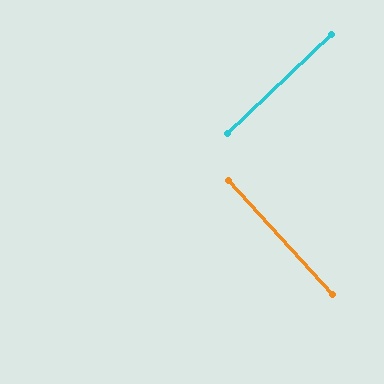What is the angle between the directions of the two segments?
Approximately 89 degrees.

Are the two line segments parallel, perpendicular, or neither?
Perpendicular — they meet at approximately 89°.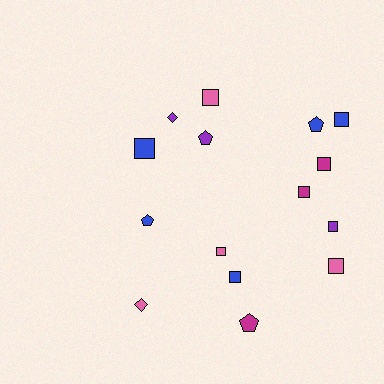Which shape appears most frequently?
Square, with 9 objects.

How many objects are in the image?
There are 15 objects.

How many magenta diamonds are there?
There are no magenta diamonds.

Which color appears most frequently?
Blue, with 5 objects.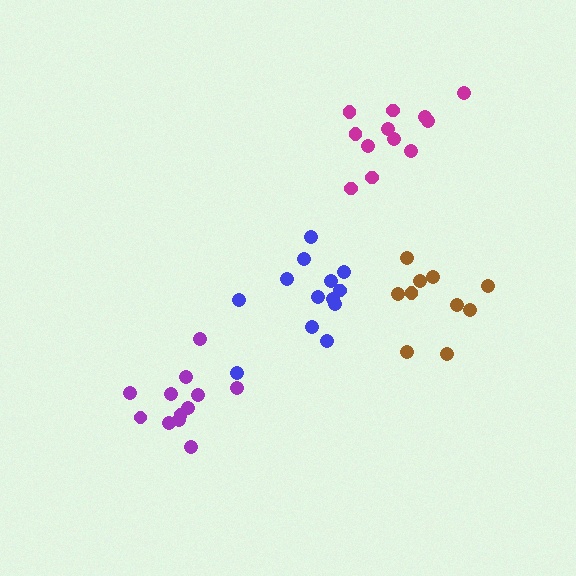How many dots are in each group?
Group 1: 10 dots, Group 2: 13 dots, Group 3: 12 dots, Group 4: 12 dots (47 total).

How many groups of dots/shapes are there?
There are 4 groups.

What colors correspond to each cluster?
The clusters are colored: brown, blue, purple, magenta.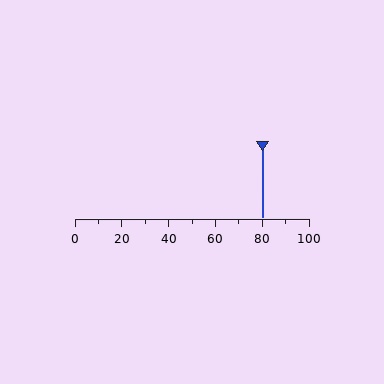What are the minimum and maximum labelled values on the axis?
The axis runs from 0 to 100.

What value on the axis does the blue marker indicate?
The marker indicates approximately 80.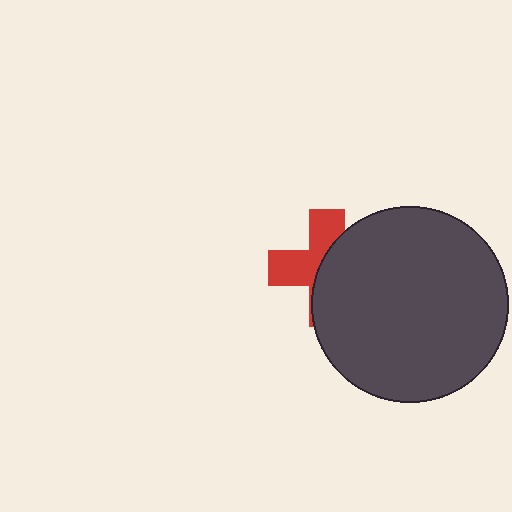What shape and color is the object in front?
The object in front is a dark gray circle.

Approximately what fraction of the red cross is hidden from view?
Roughly 55% of the red cross is hidden behind the dark gray circle.